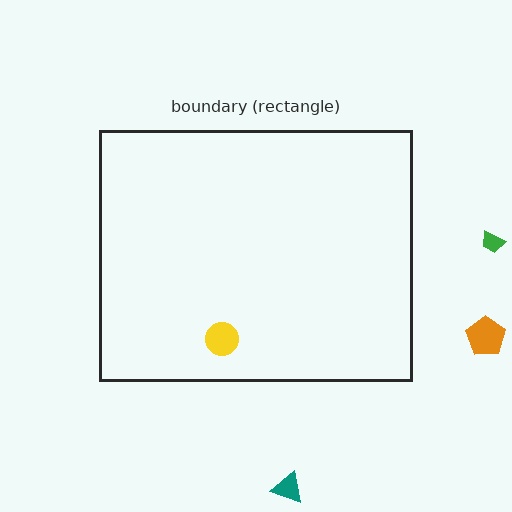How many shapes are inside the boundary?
1 inside, 3 outside.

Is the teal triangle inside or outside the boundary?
Outside.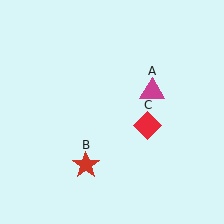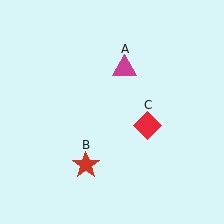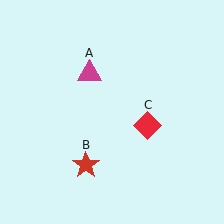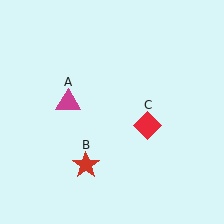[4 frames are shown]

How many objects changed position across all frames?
1 object changed position: magenta triangle (object A).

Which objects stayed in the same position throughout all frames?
Red star (object B) and red diamond (object C) remained stationary.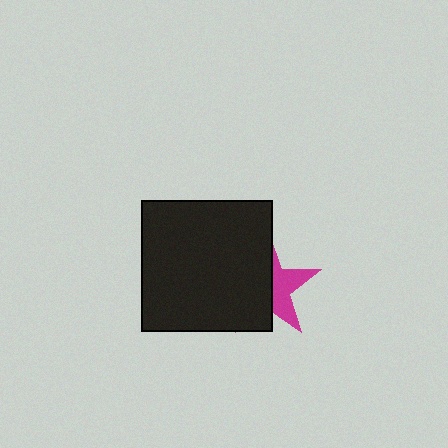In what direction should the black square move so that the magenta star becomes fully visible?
The black square should move left. That is the shortest direction to clear the overlap and leave the magenta star fully visible.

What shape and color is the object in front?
The object in front is a black square.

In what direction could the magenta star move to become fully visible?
The magenta star could move right. That would shift it out from behind the black square entirely.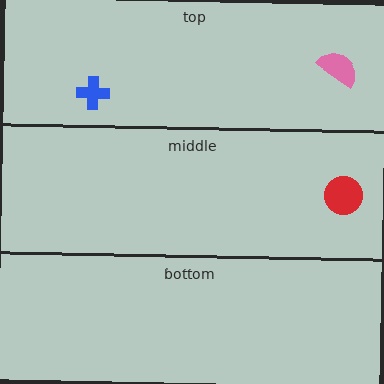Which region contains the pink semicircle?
The top region.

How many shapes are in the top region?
2.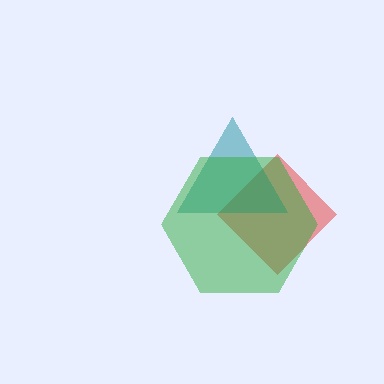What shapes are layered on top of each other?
The layered shapes are: a red diamond, a teal triangle, a green hexagon.